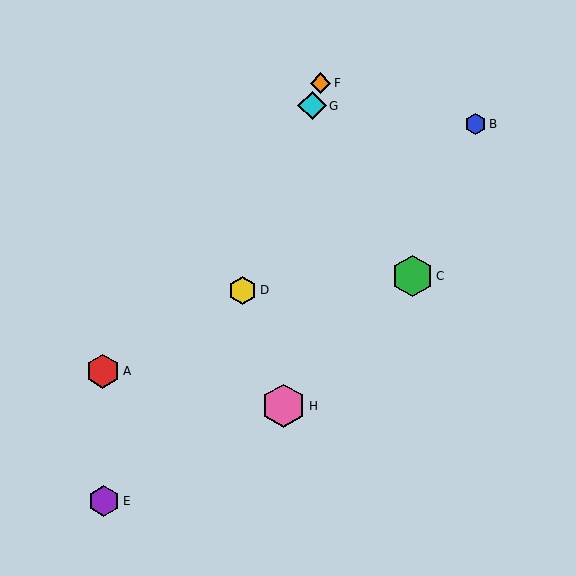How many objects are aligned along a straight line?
3 objects (D, F, G) are aligned along a straight line.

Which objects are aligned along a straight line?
Objects D, F, G are aligned along a straight line.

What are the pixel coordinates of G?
Object G is at (312, 106).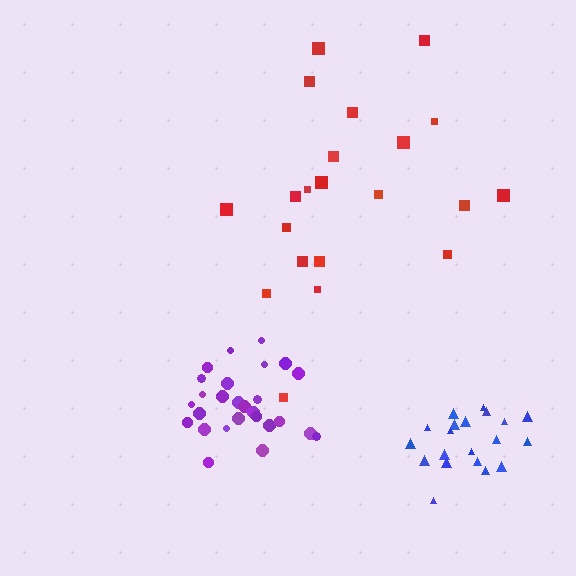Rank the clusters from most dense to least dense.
purple, blue, red.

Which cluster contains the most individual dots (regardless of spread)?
Purple (28).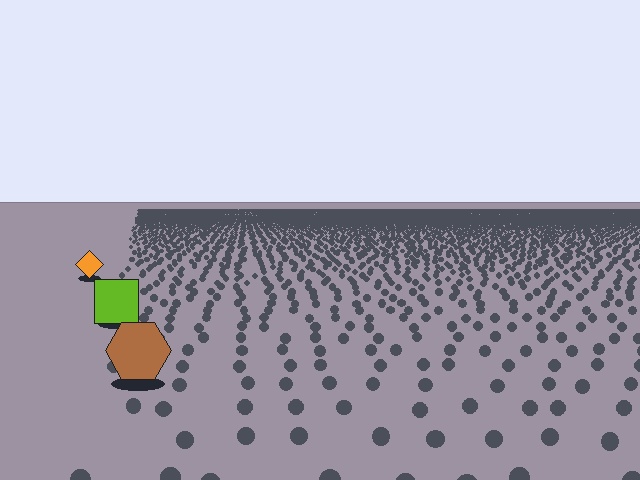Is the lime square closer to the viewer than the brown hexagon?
No. The brown hexagon is closer — you can tell from the texture gradient: the ground texture is coarser near it.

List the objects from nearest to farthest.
From nearest to farthest: the brown hexagon, the lime square, the orange diamond.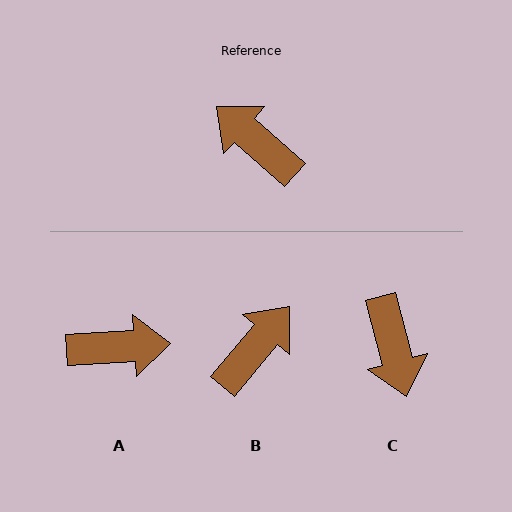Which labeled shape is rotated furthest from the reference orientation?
C, about 146 degrees away.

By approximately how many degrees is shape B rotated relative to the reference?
Approximately 89 degrees clockwise.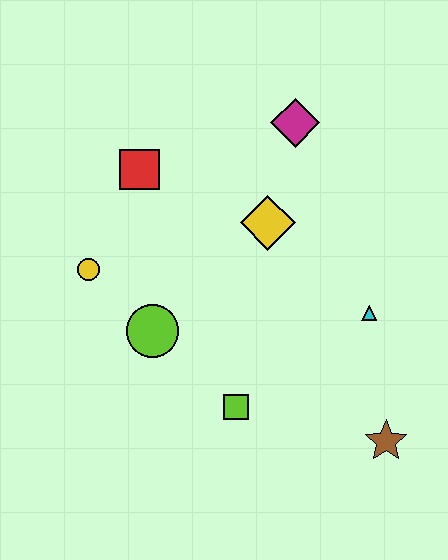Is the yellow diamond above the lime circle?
Yes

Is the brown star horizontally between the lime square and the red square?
No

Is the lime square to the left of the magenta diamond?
Yes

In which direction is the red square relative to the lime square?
The red square is above the lime square.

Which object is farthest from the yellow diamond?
The brown star is farthest from the yellow diamond.